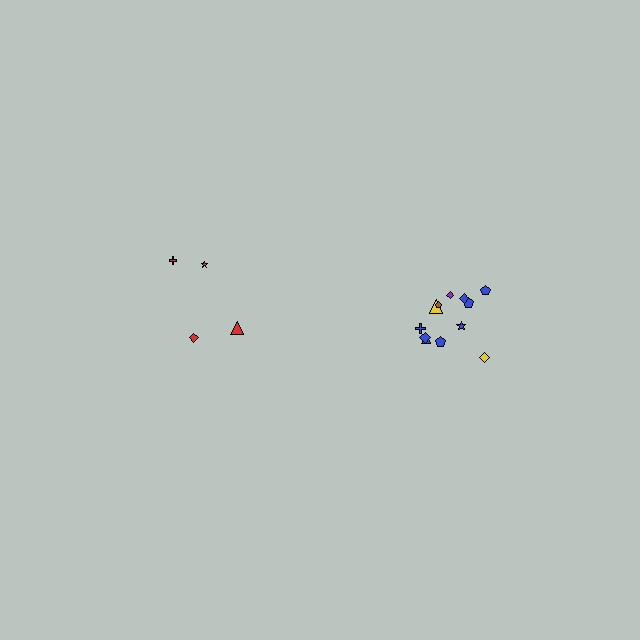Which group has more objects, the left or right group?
The right group.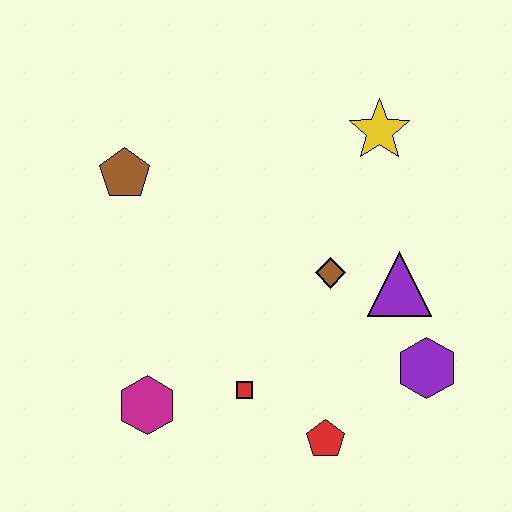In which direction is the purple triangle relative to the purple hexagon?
The purple triangle is above the purple hexagon.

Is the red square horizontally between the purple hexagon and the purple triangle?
No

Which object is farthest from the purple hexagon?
The brown pentagon is farthest from the purple hexagon.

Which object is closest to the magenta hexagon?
The red square is closest to the magenta hexagon.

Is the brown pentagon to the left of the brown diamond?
Yes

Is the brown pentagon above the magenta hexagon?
Yes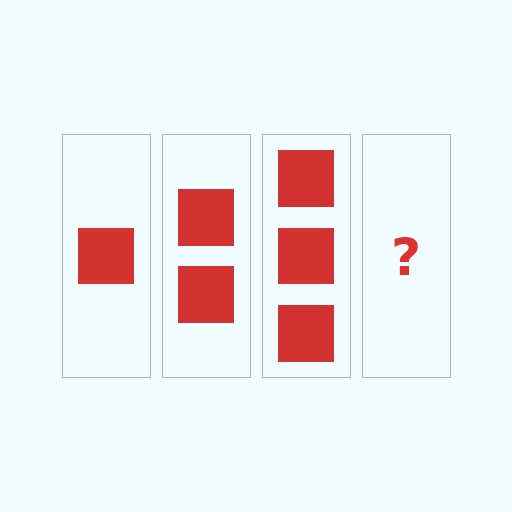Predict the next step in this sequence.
The next step is 4 squares.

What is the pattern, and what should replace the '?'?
The pattern is that each step adds one more square. The '?' should be 4 squares.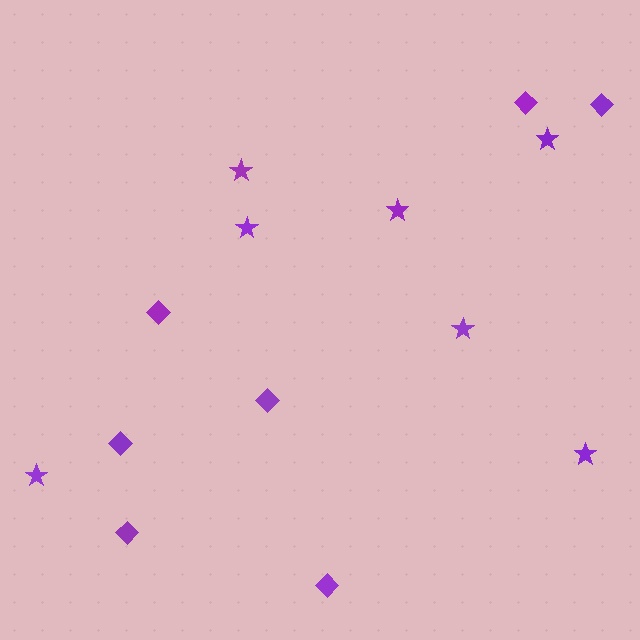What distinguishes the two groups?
There are 2 groups: one group of diamonds (7) and one group of stars (7).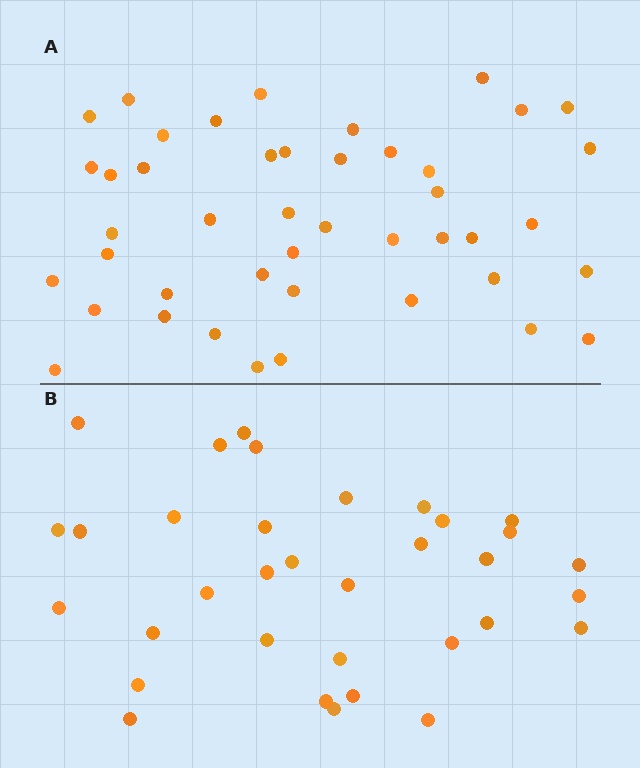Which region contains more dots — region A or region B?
Region A (the top region) has more dots.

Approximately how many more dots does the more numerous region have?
Region A has roughly 10 or so more dots than region B.